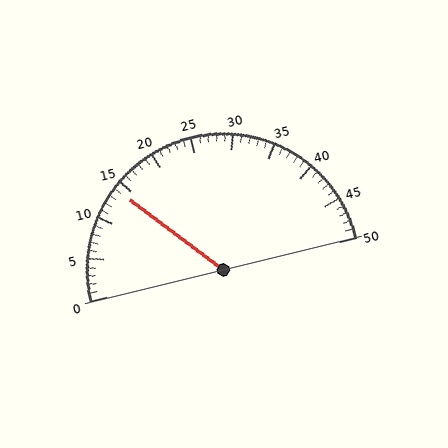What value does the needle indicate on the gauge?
The needle indicates approximately 14.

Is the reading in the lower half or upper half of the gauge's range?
The reading is in the lower half of the range (0 to 50).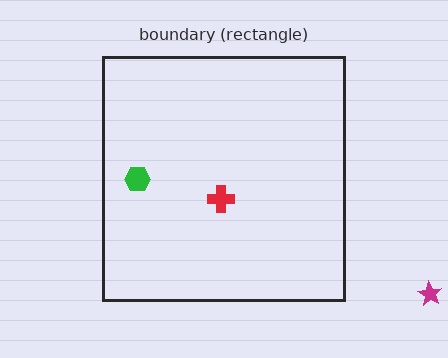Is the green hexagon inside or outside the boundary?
Inside.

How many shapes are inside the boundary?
2 inside, 1 outside.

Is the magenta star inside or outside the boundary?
Outside.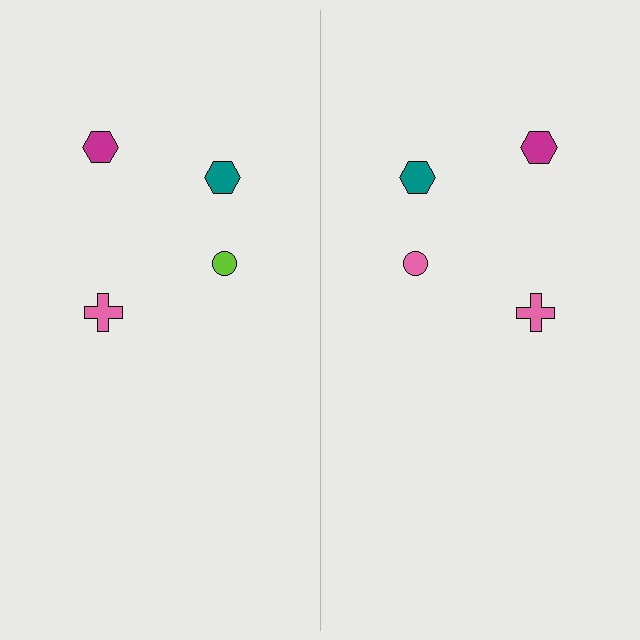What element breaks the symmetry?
The pink circle on the right side breaks the symmetry — its mirror counterpart is lime.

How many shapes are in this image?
There are 8 shapes in this image.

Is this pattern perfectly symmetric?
No, the pattern is not perfectly symmetric. The pink circle on the right side breaks the symmetry — its mirror counterpart is lime.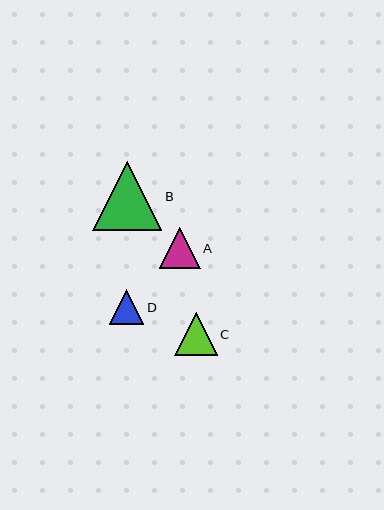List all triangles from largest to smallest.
From largest to smallest: B, C, A, D.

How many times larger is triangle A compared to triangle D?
Triangle A is approximately 1.2 times the size of triangle D.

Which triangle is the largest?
Triangle B is the largest with a size of approximately 69 pixels.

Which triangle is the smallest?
Triangle D is the smallest with a size of approximately 35 pixels.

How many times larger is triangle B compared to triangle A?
Triangle B is approximately 1.7 times the size of triangle A.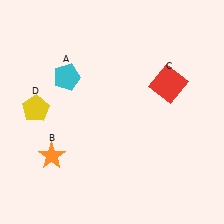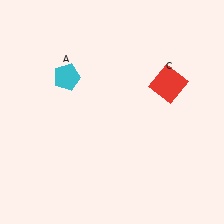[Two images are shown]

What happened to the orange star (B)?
The orange star (B) was removed in Image 2. It was in the bottom-left area of Image 1.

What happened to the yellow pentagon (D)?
The yellow pentagon (D) was removed in Image 2. It was in the top-left area of Image 1.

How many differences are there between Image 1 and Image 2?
There are 2 differences between the two images.